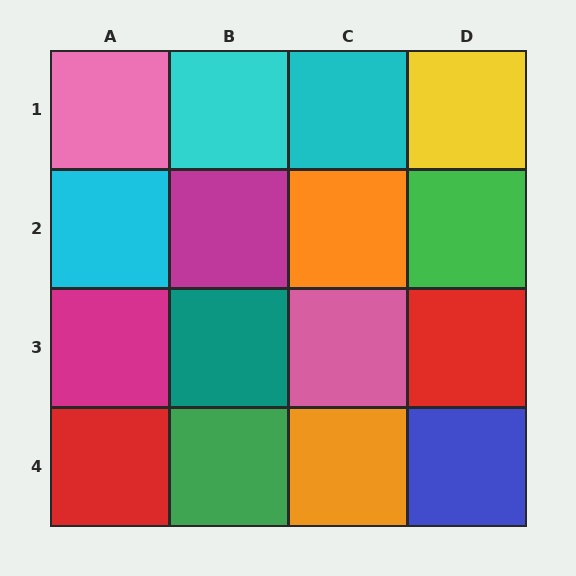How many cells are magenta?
2 cells are magenta.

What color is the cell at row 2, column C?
Orange.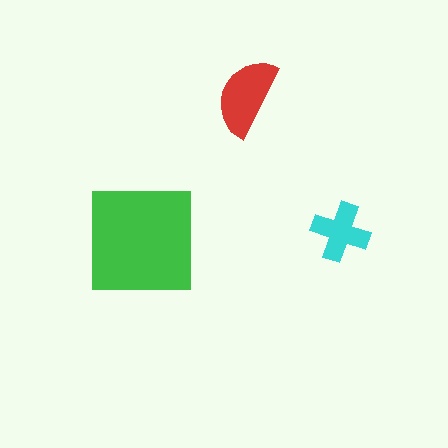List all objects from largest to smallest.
The green square, the red semicircle, the cyan cross.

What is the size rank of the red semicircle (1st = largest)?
2nd.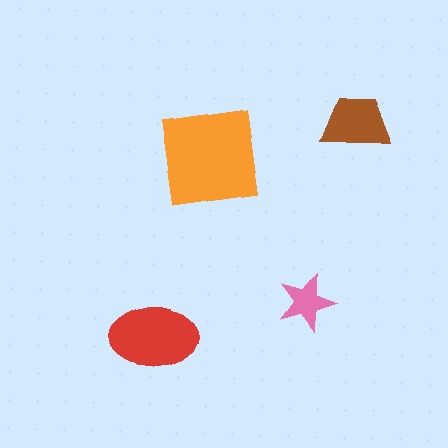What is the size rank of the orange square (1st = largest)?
1st.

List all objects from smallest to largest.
The pink star, the brown trapezoid, the red ellipse, the orange square.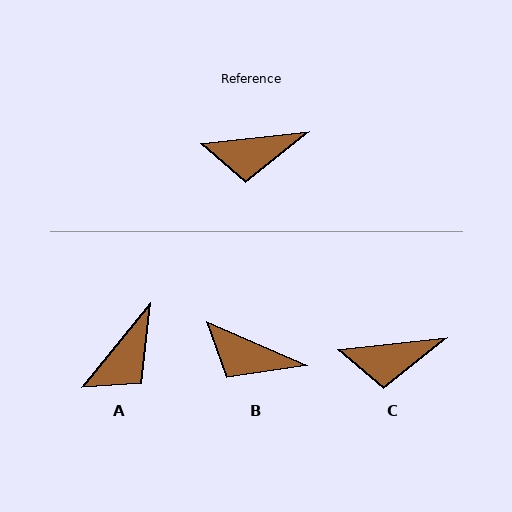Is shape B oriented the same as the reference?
No, it is off by about 30 degrees.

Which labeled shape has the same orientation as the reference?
C.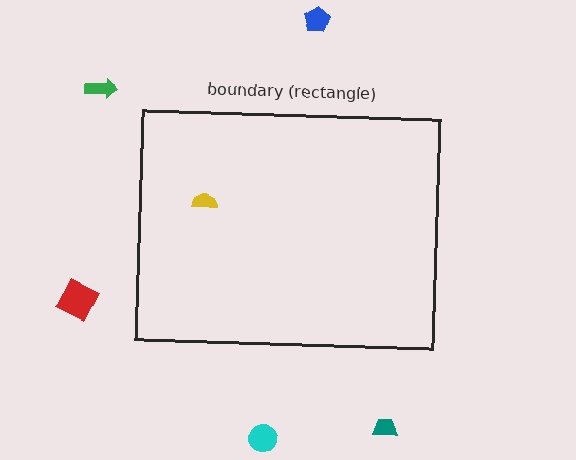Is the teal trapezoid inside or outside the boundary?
Outside.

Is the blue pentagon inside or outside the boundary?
Outside.